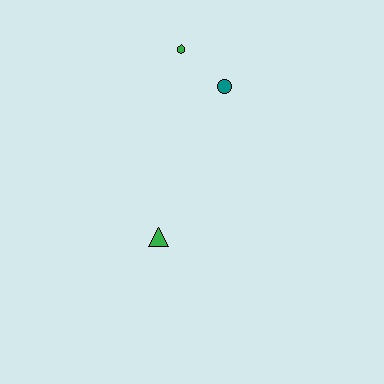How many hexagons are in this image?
There is 1 hexagon.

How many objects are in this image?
There are 3 objects.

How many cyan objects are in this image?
There are no cyan objects.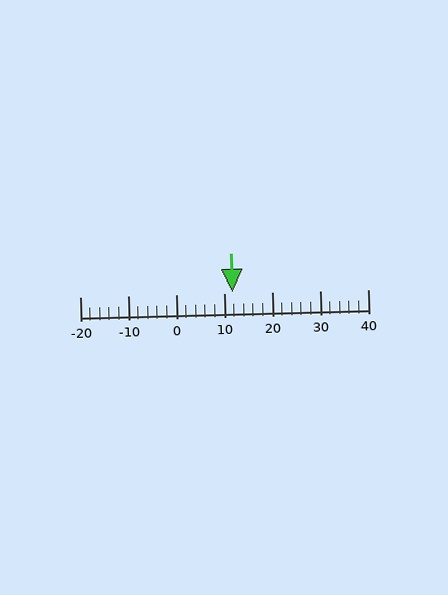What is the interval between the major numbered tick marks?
The major tick marks are spaced 10 units apart.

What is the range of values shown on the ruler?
The ruler shows values from -20 to 40.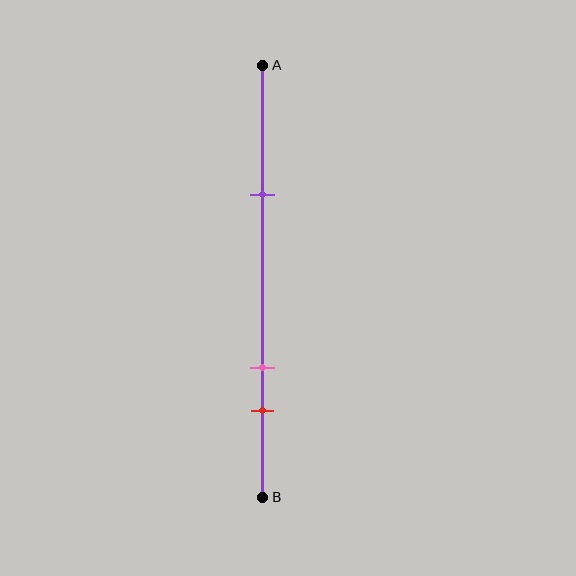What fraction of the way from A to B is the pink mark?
The pink mark is approximately 70% (0.7) of the way from A to B.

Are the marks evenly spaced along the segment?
No, the marks are not evenly spaced.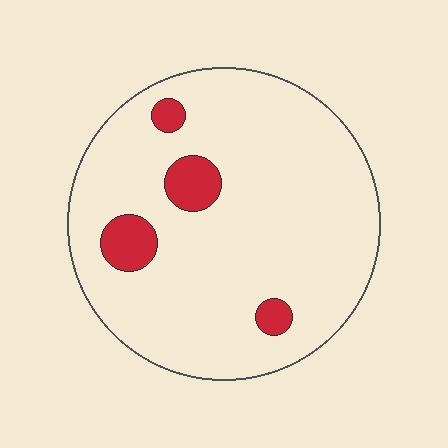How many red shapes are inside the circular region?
4.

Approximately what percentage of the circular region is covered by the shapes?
Approximately 10%.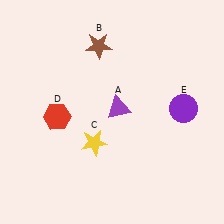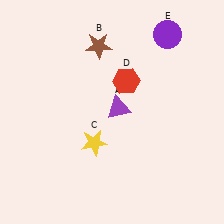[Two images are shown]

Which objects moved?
The objects that moved are: the red hexagon (D), the purple circle (E).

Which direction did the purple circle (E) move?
The purple circle (E) moved up.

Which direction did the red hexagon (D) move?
The red hexagon (D) moved right.